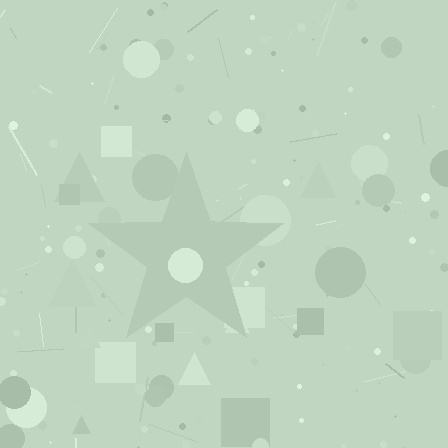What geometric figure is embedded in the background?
A star is embedded in the background.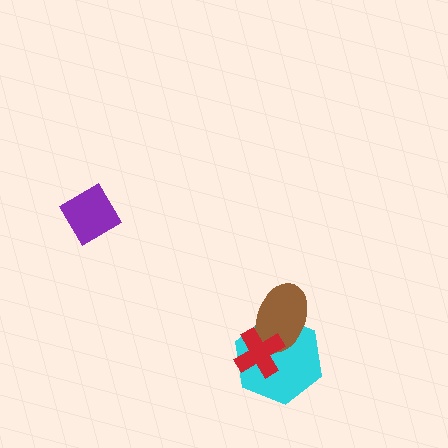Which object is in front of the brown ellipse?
The red cross is in front of the brown ellipse.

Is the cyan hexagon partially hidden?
Yes, it is partially covered by another shape.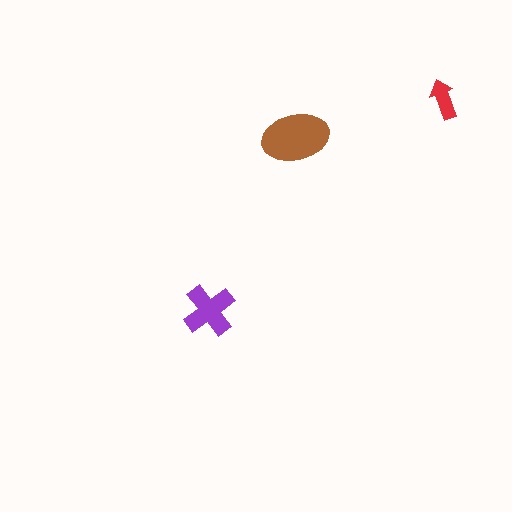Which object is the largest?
The brown ellipse.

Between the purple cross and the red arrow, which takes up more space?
The purple cross.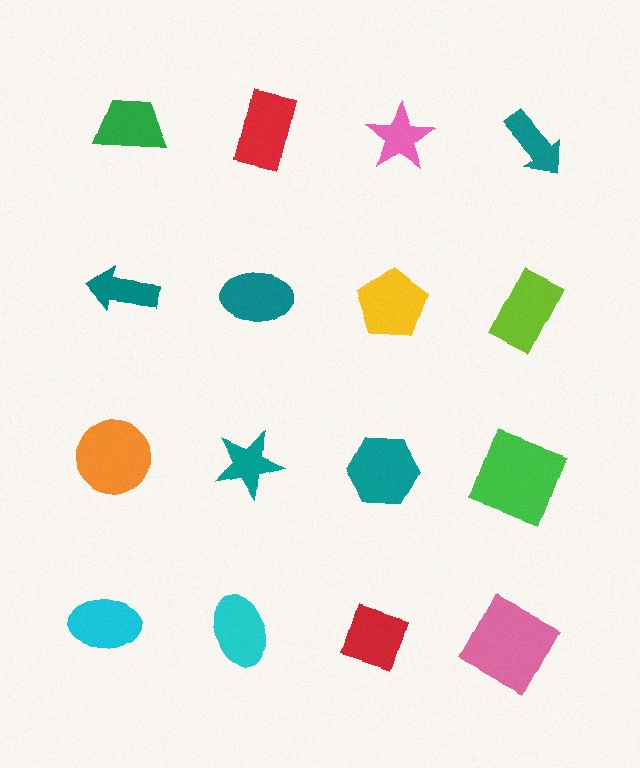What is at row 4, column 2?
A cyan ellipse.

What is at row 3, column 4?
A green square.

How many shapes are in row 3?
4 shapes.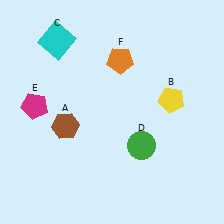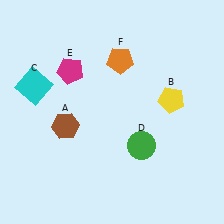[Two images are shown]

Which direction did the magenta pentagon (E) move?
The magenta pentagon (E) moved right.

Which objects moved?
The objects that moved are: the cyan square (C), the magenta pentagon (E).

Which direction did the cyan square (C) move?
The cyan square (C) moved down.